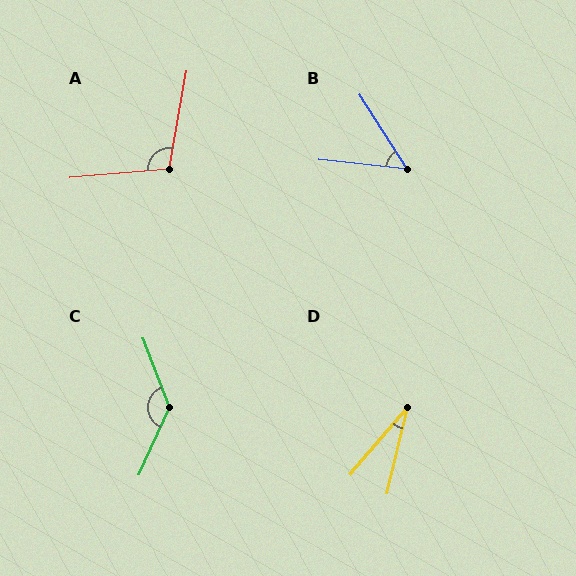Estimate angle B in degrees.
Approximately 51 degrees.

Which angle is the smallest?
D, at approximately 27 degrees.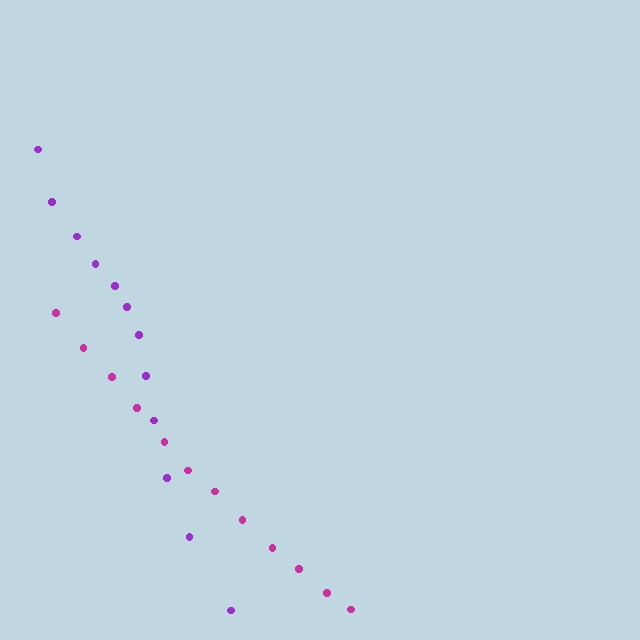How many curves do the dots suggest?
There are 2 distinct paths.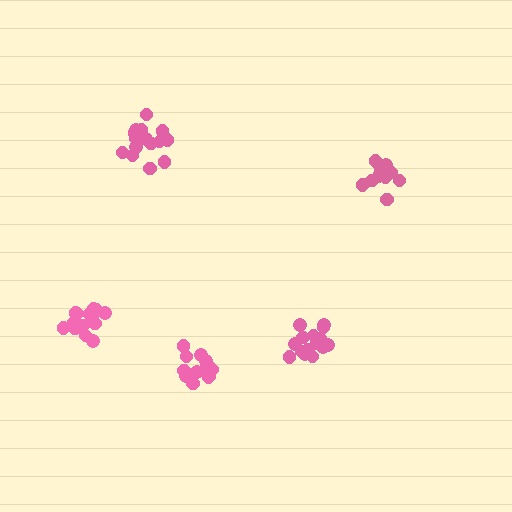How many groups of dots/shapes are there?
There are 5 groups.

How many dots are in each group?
Group 1: 12 dots, Group 2: 17 dots, Group 3: 15 dots, Group 4: 13 dots, Group 5: 17 dots (74 total).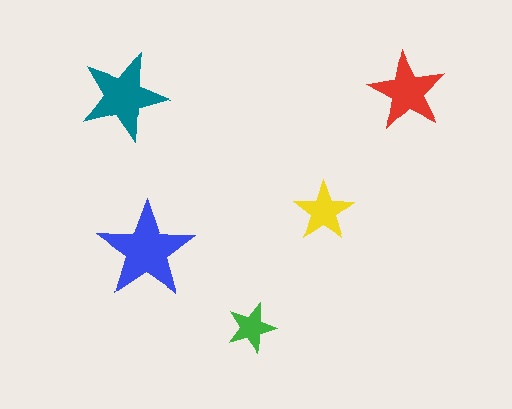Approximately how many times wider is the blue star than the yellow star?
About 1.5 times wider.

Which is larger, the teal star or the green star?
The teal one.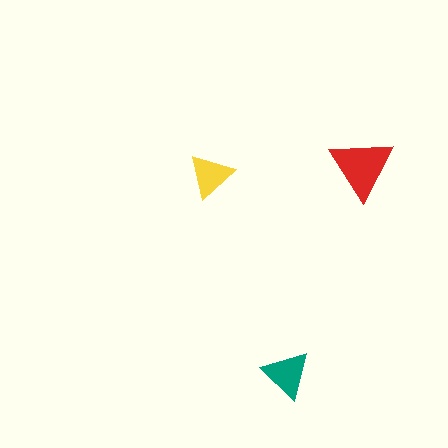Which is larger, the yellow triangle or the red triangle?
The red one.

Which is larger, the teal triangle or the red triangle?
The red one.